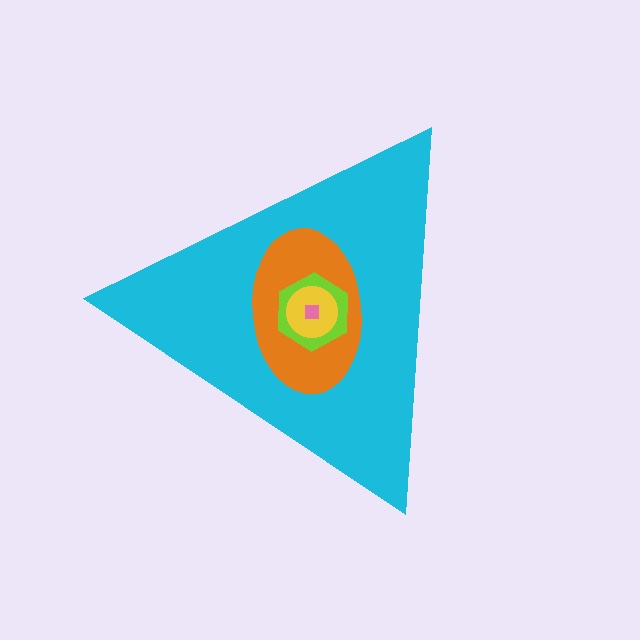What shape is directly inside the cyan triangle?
The orange ellipse.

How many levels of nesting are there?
5.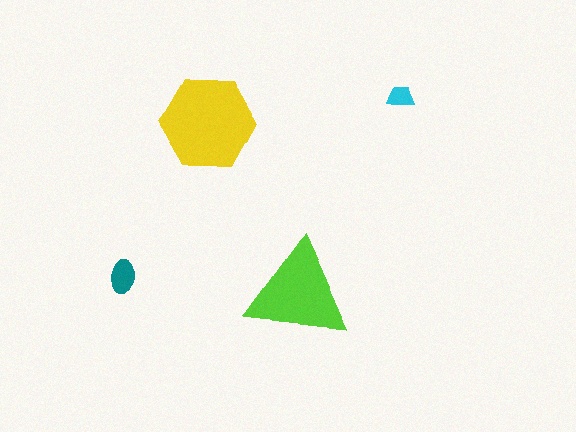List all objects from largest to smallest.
The yellow hexagon, the lime triangle, the teal ellipse, the cyan trapezoid.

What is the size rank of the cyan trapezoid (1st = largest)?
4th.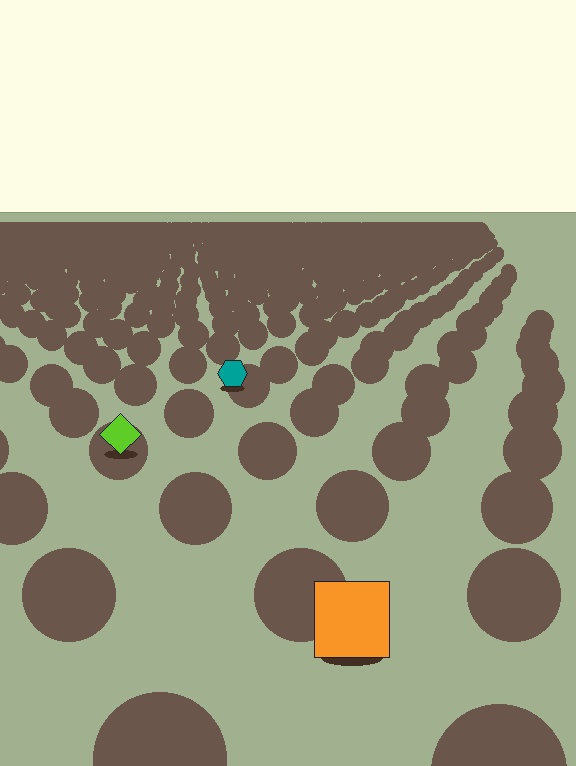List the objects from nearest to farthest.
From nearest to farthest: the orange square, the lime diamond, the teal hexagon.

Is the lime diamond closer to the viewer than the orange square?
No. The orange square is closer — you can tell from the texture gradient: the ground texture is coarser near it.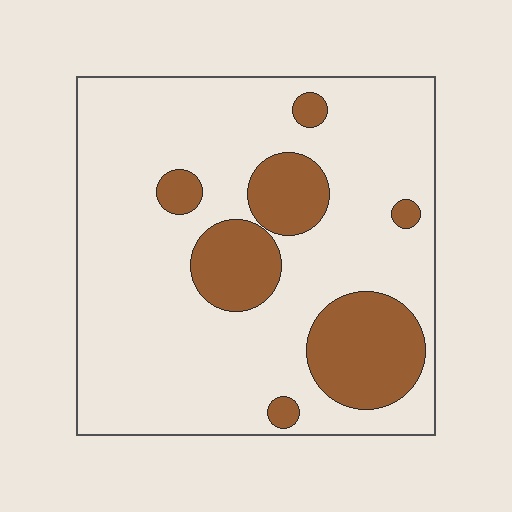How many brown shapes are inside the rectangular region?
7.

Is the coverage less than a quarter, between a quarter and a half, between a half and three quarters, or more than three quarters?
Less than a quarter.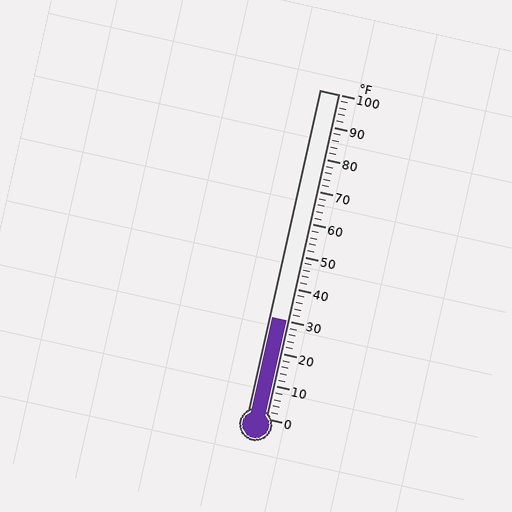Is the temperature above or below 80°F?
The temperature is below 80°F.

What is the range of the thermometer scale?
The thermometer scale ranges from 0°F to 100°F.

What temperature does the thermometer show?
The thermometer shows approximately 30°F.